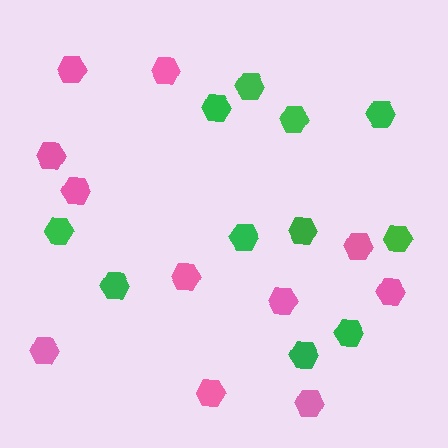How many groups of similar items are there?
There are 2 groups: one group of pink hexagons (11) and one group of green hexagons (11).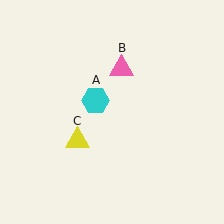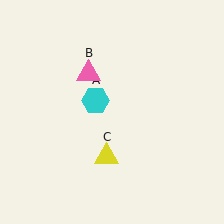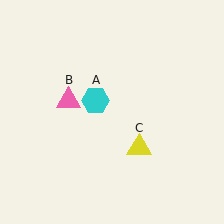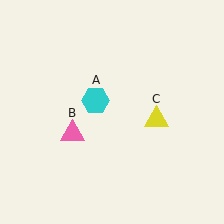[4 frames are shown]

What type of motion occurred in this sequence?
The pink triangle (object B), yellow triangle (object C) rotated counterclockwise around the center of the scene.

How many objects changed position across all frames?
2 objects changed position: pink triangle (object B), yellow triangle (object C).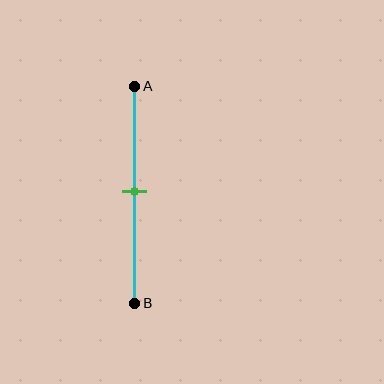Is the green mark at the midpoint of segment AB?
Yes, the mark is approximately at the midpoint.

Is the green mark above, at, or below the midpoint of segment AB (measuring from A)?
The green mark is approximately at the midpoint of segment AB.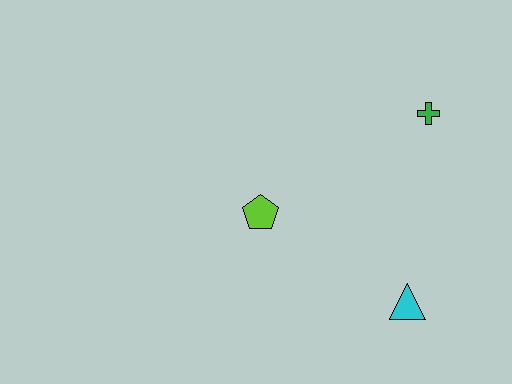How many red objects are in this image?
There are no red objects.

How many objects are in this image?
There are 3 objects.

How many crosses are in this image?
There is 1 cross.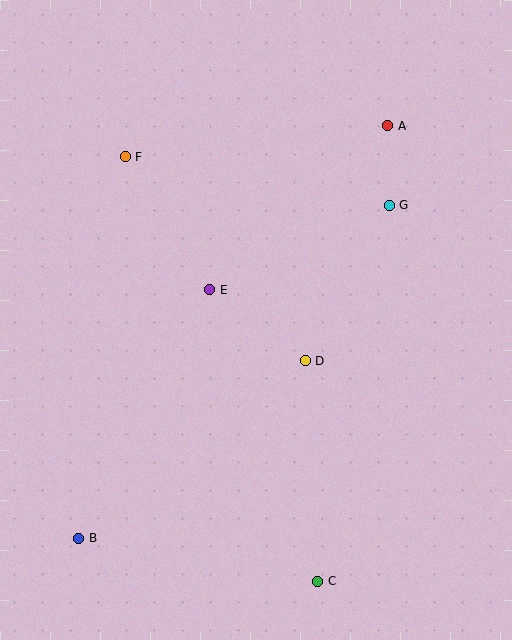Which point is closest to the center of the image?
Point E at (210, 290) is closest to the center.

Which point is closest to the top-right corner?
Point A is closest to the top-right corner.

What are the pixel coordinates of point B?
Point B is at (79, 538).